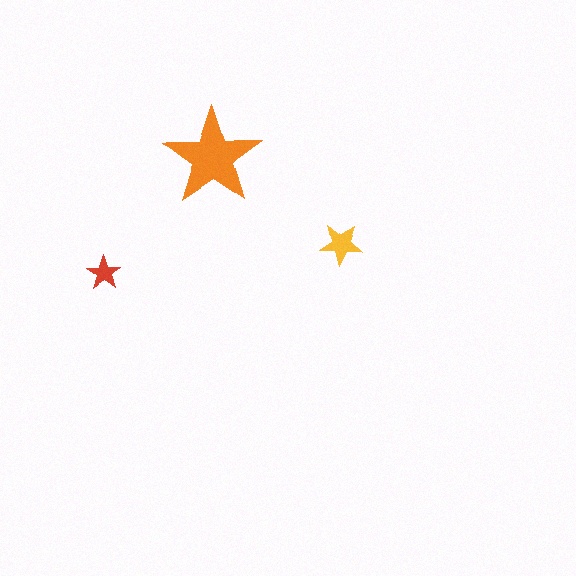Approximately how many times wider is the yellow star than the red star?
About 1.5 times wider.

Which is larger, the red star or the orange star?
The orange one.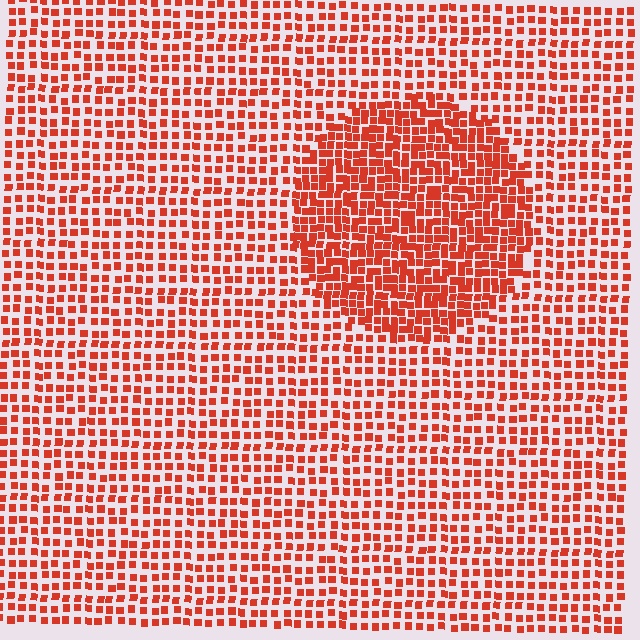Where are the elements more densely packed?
The elements are more densely packed inside the circle boundary.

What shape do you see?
I see a circle.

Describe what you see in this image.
The image contains small red elements arranged at two different densities. A circle-shaped region is visible where the elements are more densely packed than the surrounding area.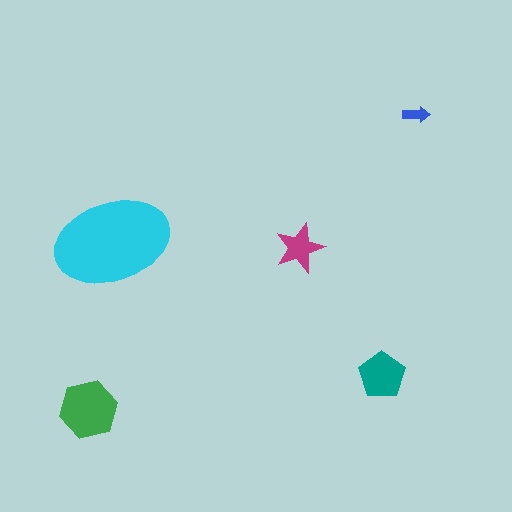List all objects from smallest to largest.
The blue arrow, the magenta star, the teal pentagon, the green hexagon, the cyan ellipse.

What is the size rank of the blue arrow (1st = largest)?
5th.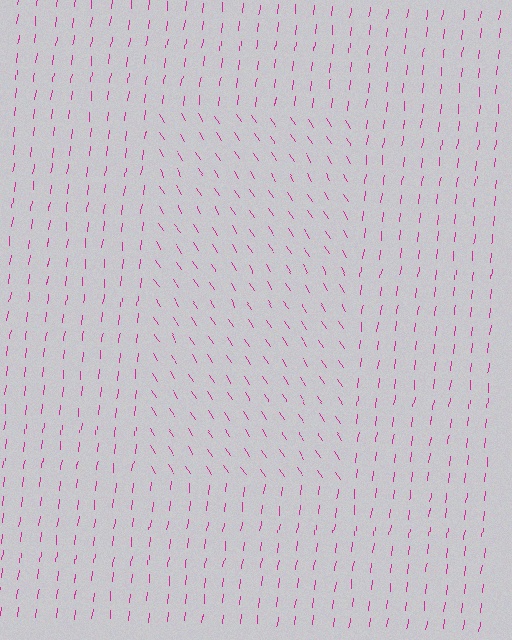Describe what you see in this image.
The image is filled with small magenta line segments. A rectangle region in the image has lines oriented differently from the surrounding lines, creating a visible texture boundary.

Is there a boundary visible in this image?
Yes, there is a texture boundary formed by a change in line orientation.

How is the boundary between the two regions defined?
The boundary is defined purely by a change in line orientation (approximately 39 degrees difference). All lines are the same color and thickness.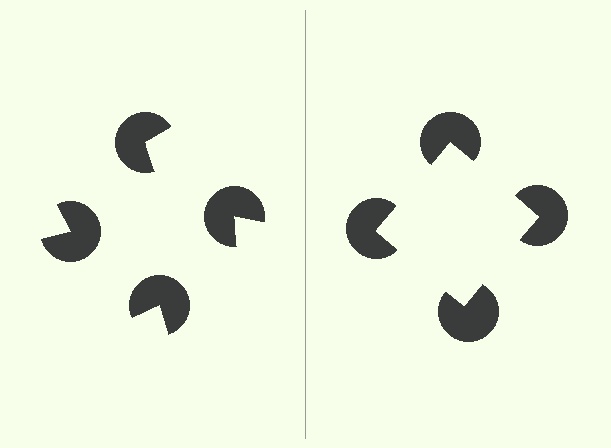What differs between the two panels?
The pac-man discs are positioned identically on both sides; only the wedge orientations differ. On the right they align to a square; on the left they are misaligned.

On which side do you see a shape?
An illusory square appears on the right side. On the left side the wedge cuts are rotated, so no coherent shape forms.